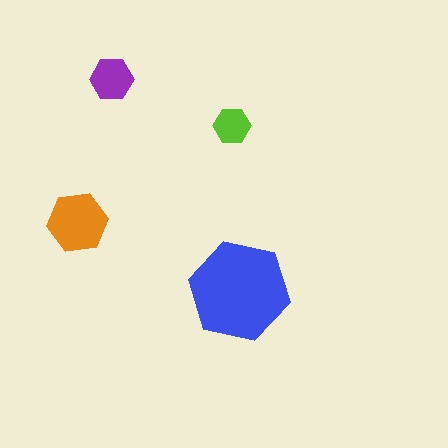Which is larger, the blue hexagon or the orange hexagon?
The blue one.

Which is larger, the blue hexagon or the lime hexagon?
The blue one.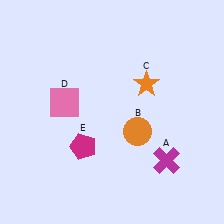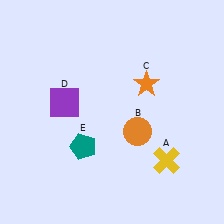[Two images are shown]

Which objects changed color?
A changed from magenta to yellow. D changed from pink to purple. E changed from magenta to teal.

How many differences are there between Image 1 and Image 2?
There are 3 differences between the two images.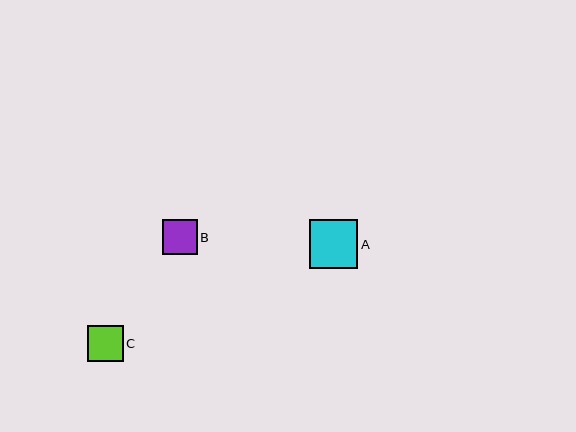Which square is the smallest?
Square B is the smallest with a size of approximately 35 pixels.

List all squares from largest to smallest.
From largest to smallest: A, C, B.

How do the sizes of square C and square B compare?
Square C and square B are approximately the same size.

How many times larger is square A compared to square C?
Square A is approximately 1.4 times the size of square C.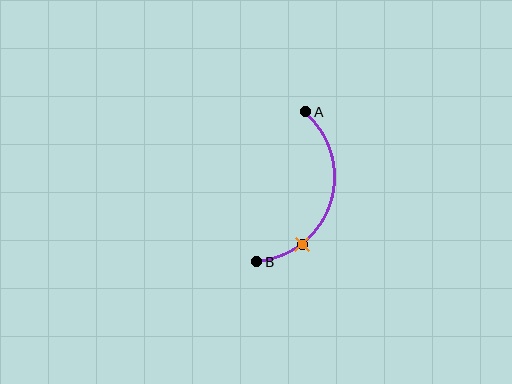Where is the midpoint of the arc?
The arc midpoint is the point on the curve farthest from the straight line joining A and B. It sits to the right of that line.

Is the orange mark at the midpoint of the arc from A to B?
No. The orange mark lies on the arc but is closer to endpoint B. The arc midpoint would be at the point on the curve equidistant along the arc from both A and B.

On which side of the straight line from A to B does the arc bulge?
The arc bulges to the right of the straight line connecting A and B.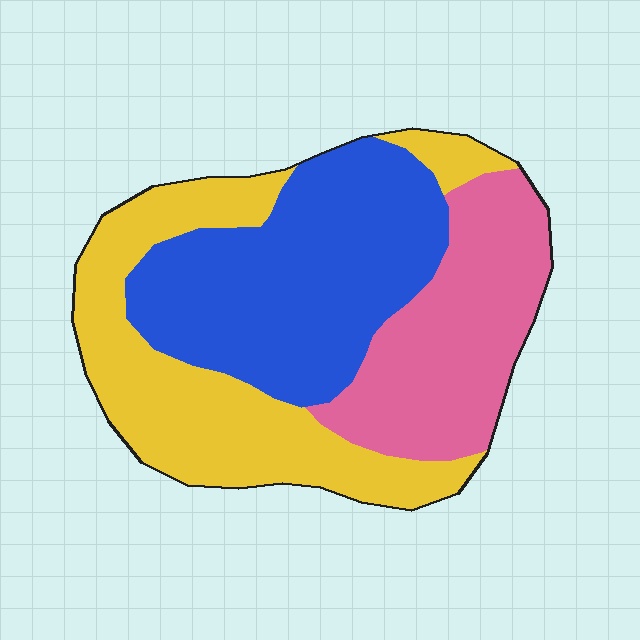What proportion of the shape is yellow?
Yellow covers about 35% of the shape.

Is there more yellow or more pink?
Yellow.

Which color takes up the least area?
Pink, at roughly 25%.